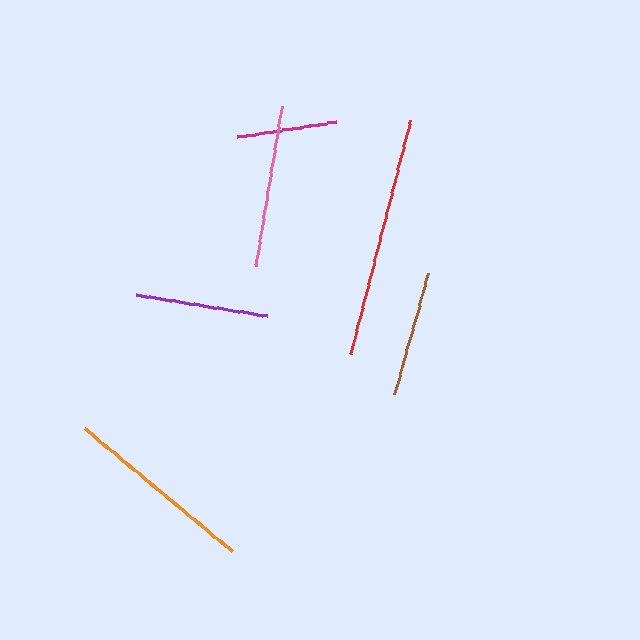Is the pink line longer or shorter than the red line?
The red line is longer than the pink line.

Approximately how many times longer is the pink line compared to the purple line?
The pink line is approximately 1.2 times the length of the purple line.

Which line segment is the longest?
The red line is the longest at approximately 241 pixels.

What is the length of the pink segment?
The pink segment is approximately 161 pixels long.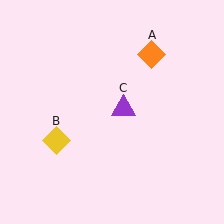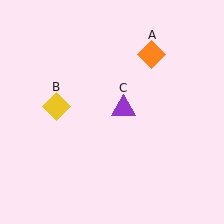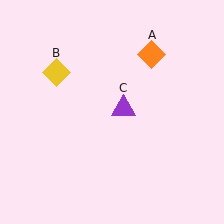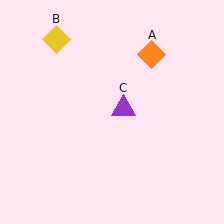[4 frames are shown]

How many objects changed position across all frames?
1 object changed position: yellow diamond (object B).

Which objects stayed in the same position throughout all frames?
Orange diamond (object A) and purple triangle (object C) remained stationary.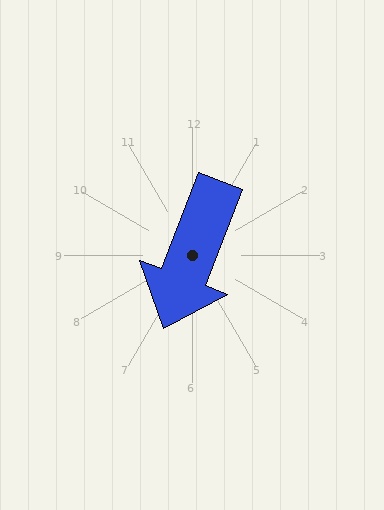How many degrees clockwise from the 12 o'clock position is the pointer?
Approximately 201 degrees.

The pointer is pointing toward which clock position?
Roughly 7 o'clock.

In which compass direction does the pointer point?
South.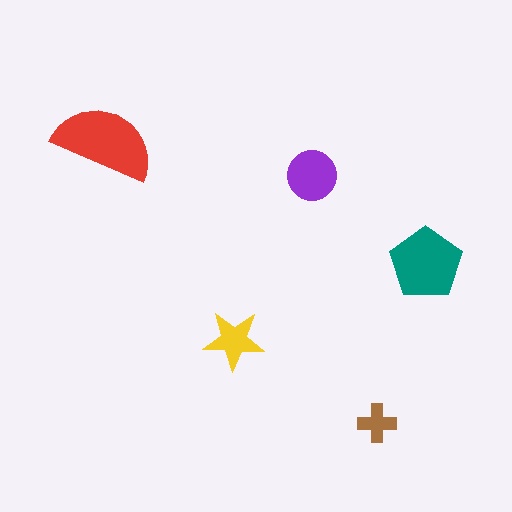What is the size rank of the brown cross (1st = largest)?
5th.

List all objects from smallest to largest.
The brown cross, the yellow star, the purple circle, the teal pentagon, the red semicircle.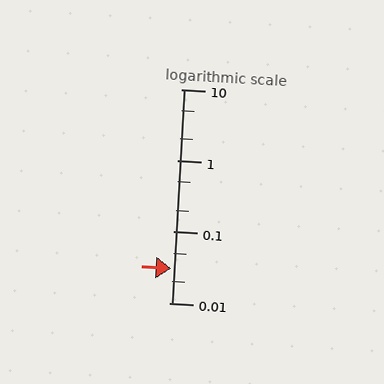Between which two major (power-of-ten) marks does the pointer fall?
The pointer is between 0.01 and 0.1.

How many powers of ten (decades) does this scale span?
The scale spans 3 decades, from 0.01 to 10.